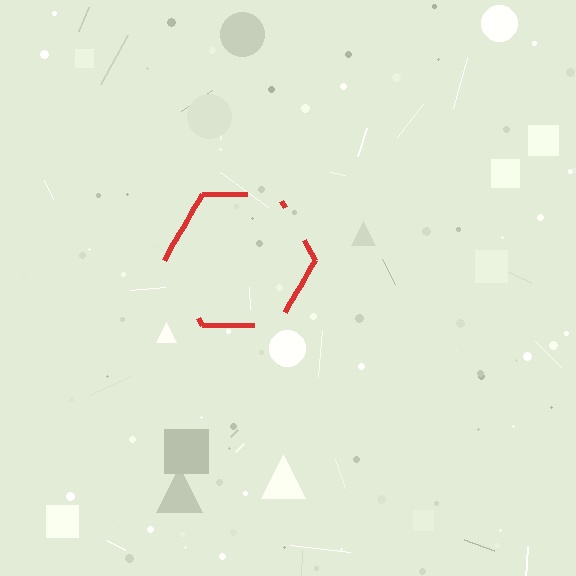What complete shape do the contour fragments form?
The contour fragments form a hexagon.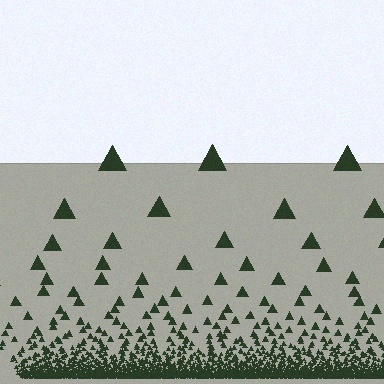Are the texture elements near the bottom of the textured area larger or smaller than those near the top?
Smaller. The gradient is inverted — elements near the bottom are smaller and denser.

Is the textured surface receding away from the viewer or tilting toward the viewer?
The surface appears to tilt toward the viewer. Texture elements get larger and sparser toward the top.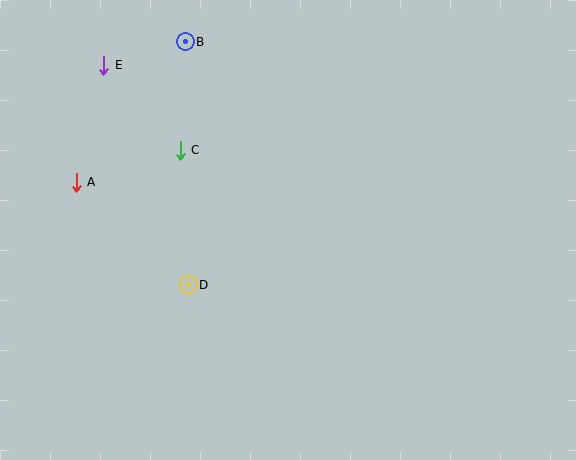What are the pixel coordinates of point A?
Point A is at (76, 182).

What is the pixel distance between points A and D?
The distance between A and D is 152 pixels.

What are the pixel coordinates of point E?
Point E is at (104, 65).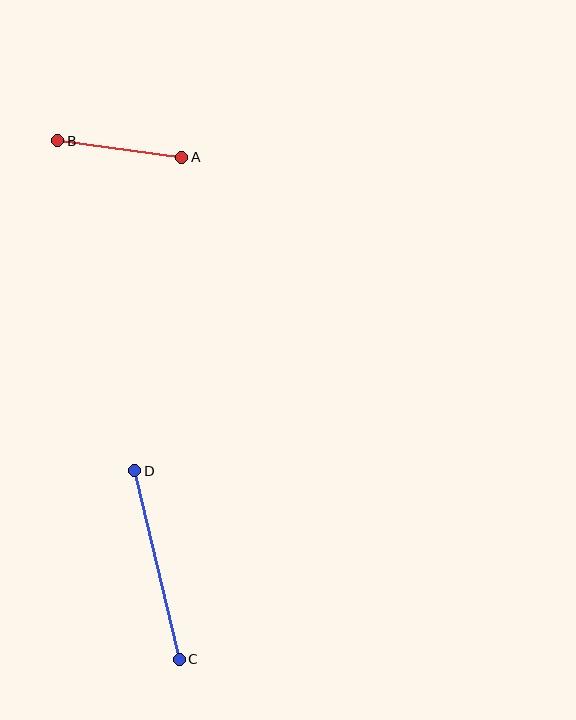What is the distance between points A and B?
The distance is approximately 125 pixels.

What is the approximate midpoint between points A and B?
The midpoint is at approximately (120, 149) pixels.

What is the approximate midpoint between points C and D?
The midpoint is at approximately (157, 565) pixels.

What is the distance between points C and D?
The distance is approximately 194 pixels.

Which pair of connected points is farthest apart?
Points C and D are farthest apart.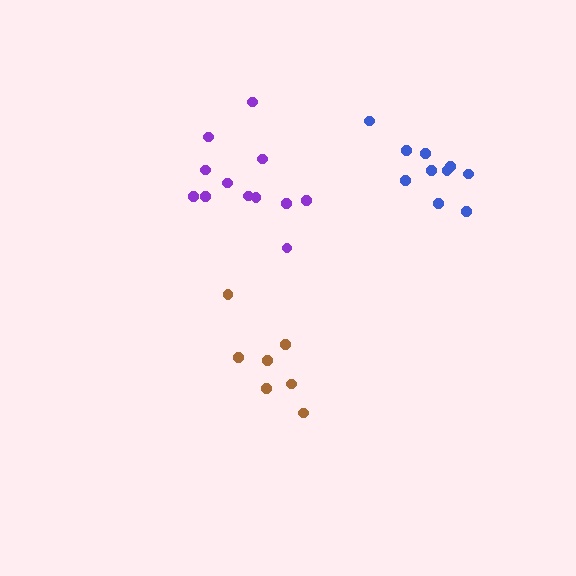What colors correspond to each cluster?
The clusters are colored: blue, brown, purple.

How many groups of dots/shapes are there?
There are 3 groups.